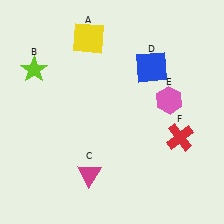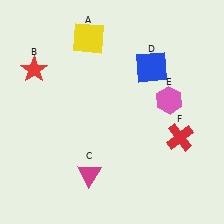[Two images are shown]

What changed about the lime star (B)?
In Image 1, B is lime. In Image 2, it changed to red.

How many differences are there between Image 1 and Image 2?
There is 1 difference between the two images.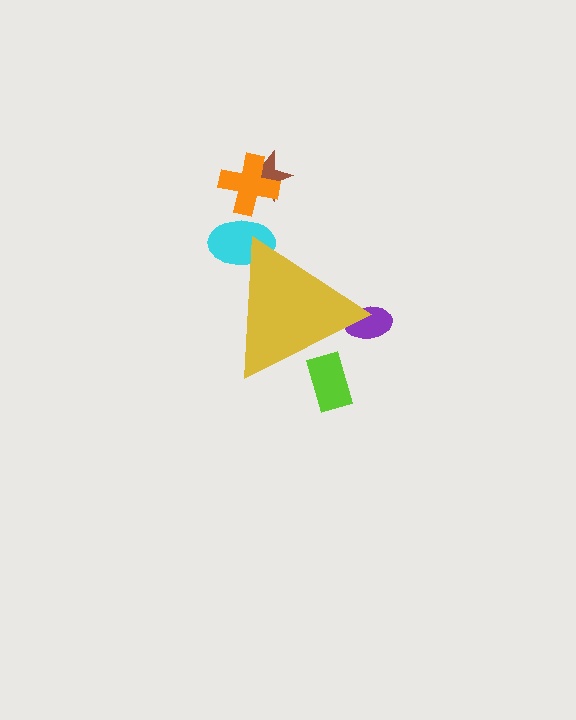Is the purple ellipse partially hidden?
Yes, the purple ellipse is partially hidden behind the yellow triangle.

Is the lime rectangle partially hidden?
Yes, the lime rectangle is partially hidden behind the yellow triangle.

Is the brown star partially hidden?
No, the brown star is fully visible.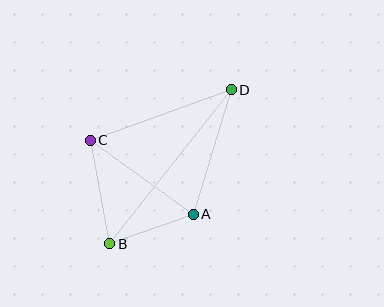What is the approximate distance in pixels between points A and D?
The distance between A and D is approximately 131 pixels.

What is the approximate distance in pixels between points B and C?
The distance between B and C is approximately 105 pixels.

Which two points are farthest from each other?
Points B and D are farthest from each other.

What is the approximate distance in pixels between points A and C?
The distance between A and C is approximately 127 pixels.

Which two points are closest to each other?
Points A and B are closest to each other.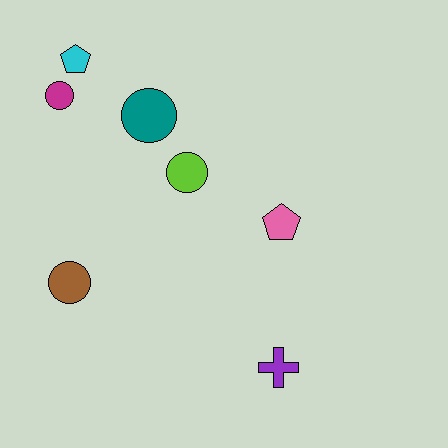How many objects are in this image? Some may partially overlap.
There are 7 objects.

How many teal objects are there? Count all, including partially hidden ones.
There is 1 teal object.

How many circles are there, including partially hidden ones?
There are 4 circles.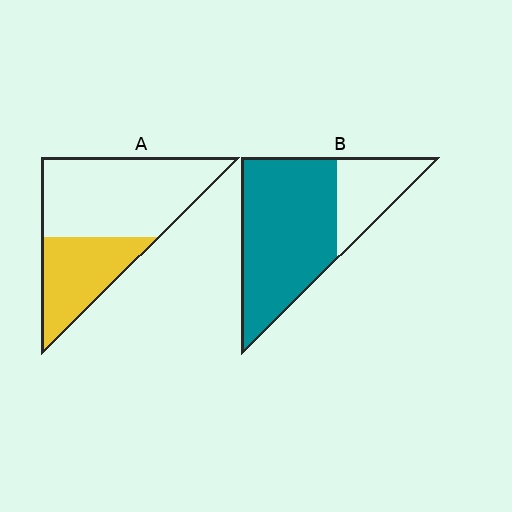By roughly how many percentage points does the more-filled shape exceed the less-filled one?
By roughly 35 percentage points (B over A).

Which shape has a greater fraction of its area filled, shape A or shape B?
Shape B.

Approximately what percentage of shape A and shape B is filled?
A is approximately 35% and B is approximately 75%.